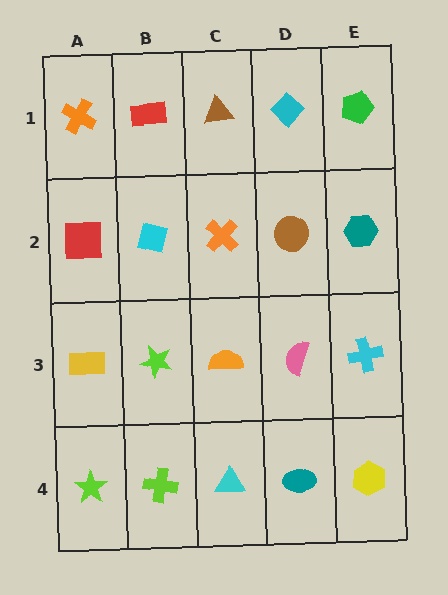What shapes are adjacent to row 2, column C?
A brown triangle (row 1, column C), an orange semicircle (row 3, column C), a cyan square (row 2, column B), a brown circle (row 2, column D).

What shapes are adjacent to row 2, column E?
A green pentagon (row 1, column E), a cyan cross (row 3, column E), a brown circle (row 2, column D).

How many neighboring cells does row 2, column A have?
3.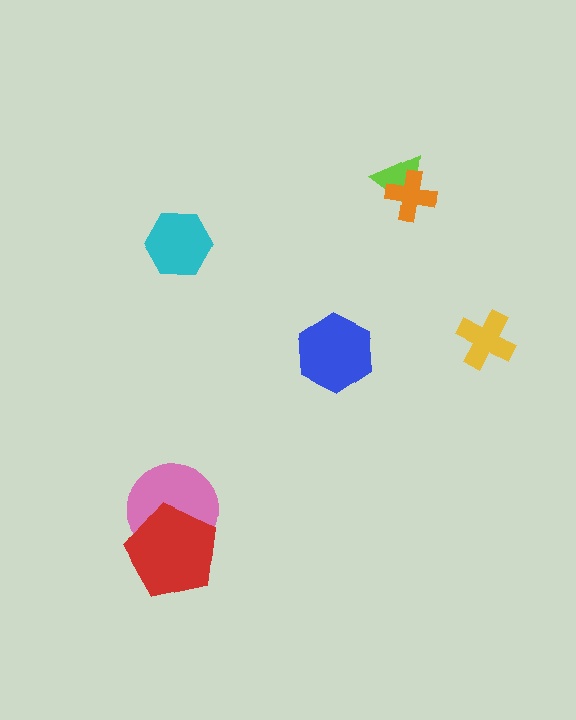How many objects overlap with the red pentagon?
1 object overlaps with the red pentagon.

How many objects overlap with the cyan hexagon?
0 objects overlap with the cyan hexagon.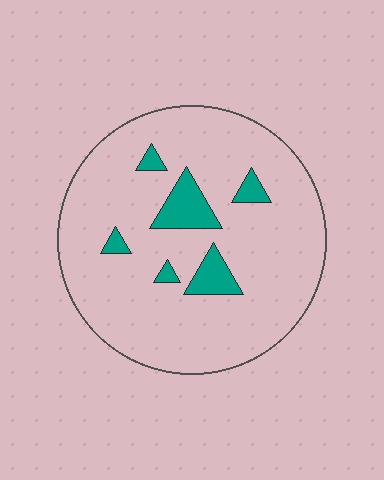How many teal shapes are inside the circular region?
6.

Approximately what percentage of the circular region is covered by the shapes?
Approximately 10%.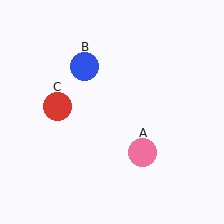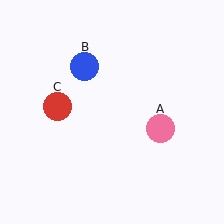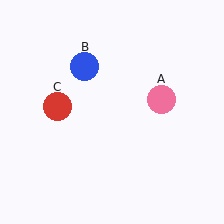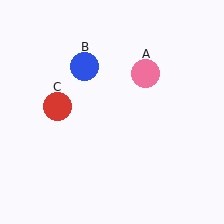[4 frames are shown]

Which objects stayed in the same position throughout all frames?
Blue circle (object B) and red circle (object C) remained stationary.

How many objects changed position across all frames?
1 object changed position: pink circle (object A).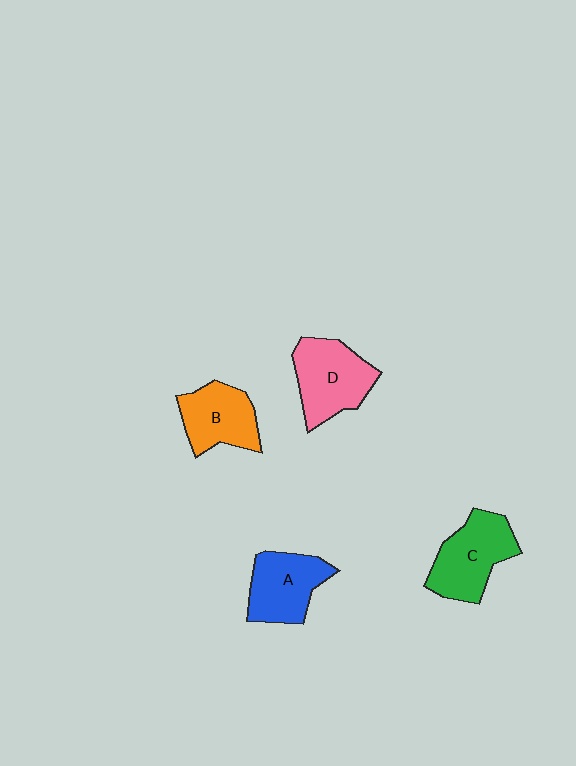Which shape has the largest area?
Shape C (green).